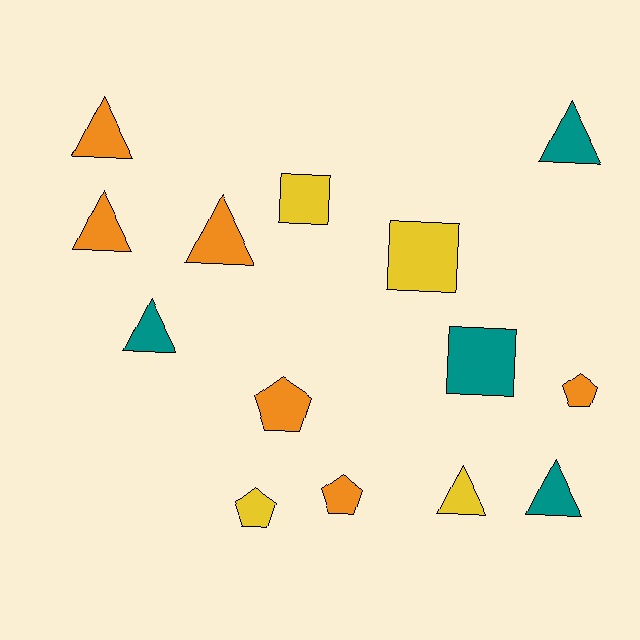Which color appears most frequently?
Orange, with 6 objects.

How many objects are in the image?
There are 14 objects.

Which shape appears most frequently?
Triangle, with 7 objects.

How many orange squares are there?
There are no orange squares.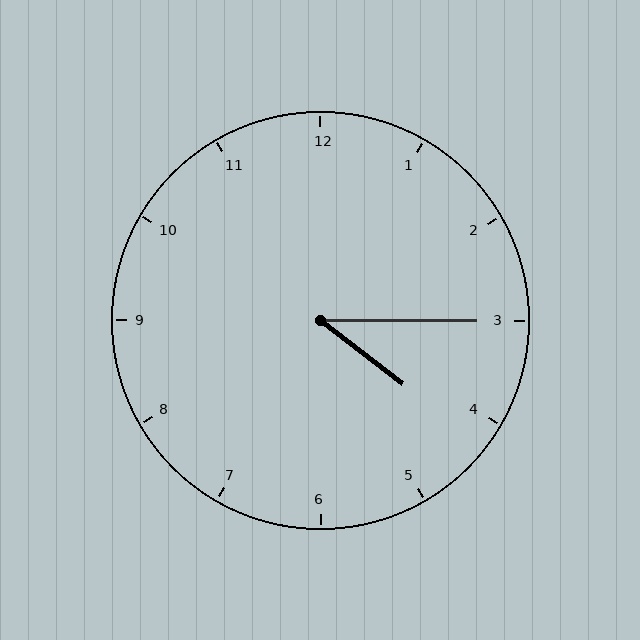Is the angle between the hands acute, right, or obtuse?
It is acute.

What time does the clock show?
4:15.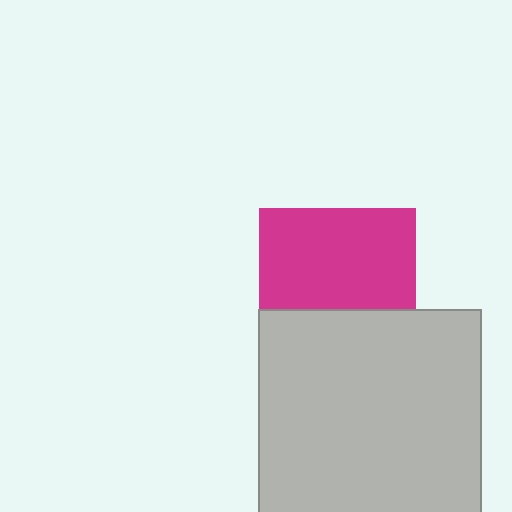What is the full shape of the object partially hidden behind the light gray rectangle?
The partially hidden object is a magenta square.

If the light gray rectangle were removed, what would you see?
You would see the complete magenta square.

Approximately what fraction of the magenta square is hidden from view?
Roughly 35% of the magenta square is hidden behind the light gray rectangle.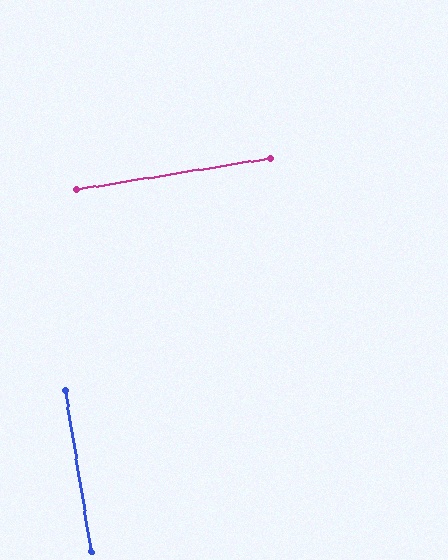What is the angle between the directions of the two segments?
Approximately 90 degrees.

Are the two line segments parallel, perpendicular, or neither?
Perpendicular — they meet at approximately 90°.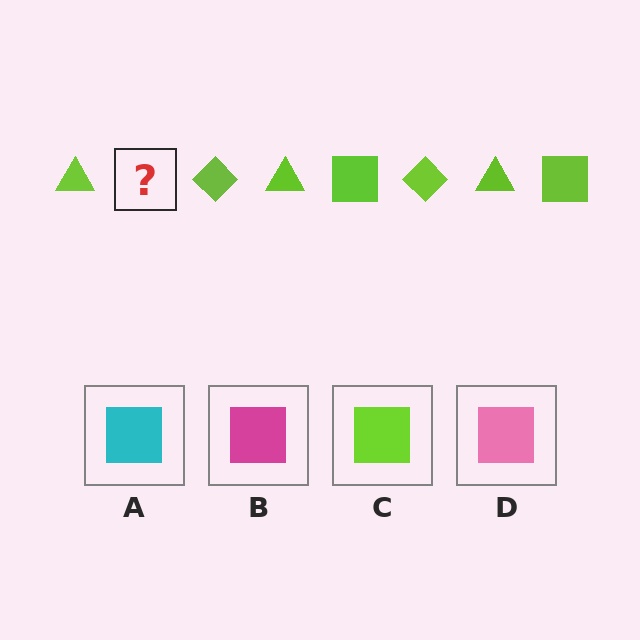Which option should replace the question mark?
Option C.